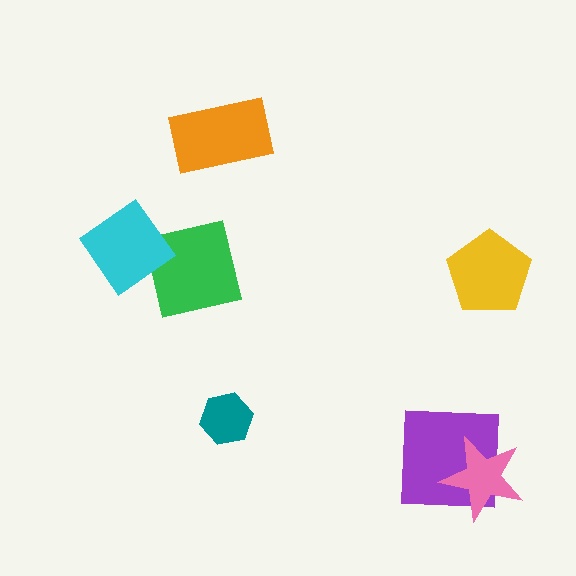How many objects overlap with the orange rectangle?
0 objects overlap with the orange rectangle.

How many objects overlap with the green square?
1 object overlaps with the green square.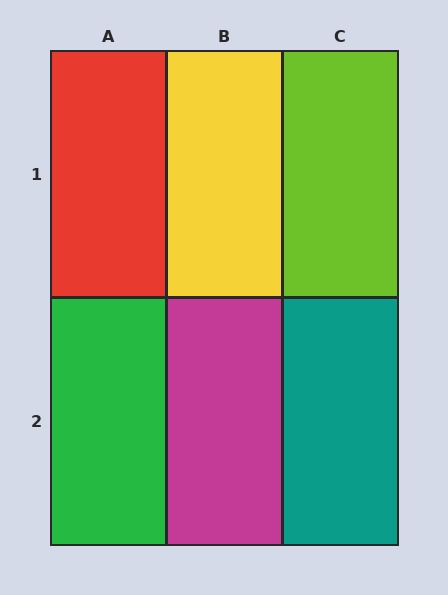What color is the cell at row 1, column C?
Lime.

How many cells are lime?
1 cell is lime.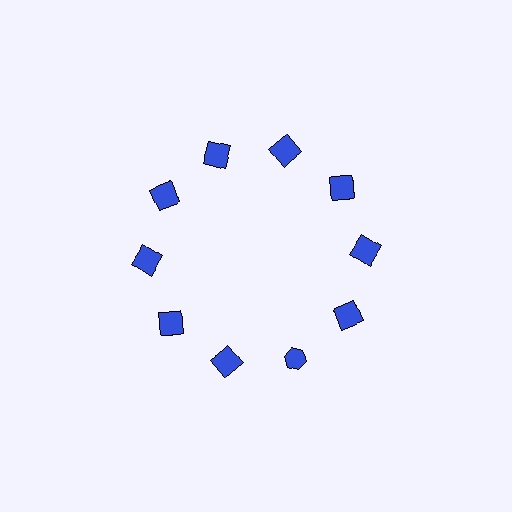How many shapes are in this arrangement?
There are 10 shapes arranged in a ring pattern.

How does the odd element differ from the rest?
It has a different shape: hexagon instead of square.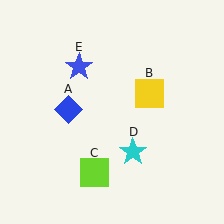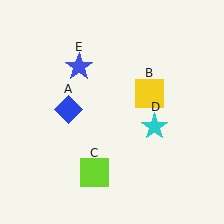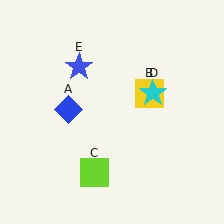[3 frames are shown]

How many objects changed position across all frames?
1 object changed position: cyan star (object D).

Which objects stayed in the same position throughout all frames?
Blue diamond (object A) and yellow square (object B) and lime square (object C) and blue star (object E) remained stationary.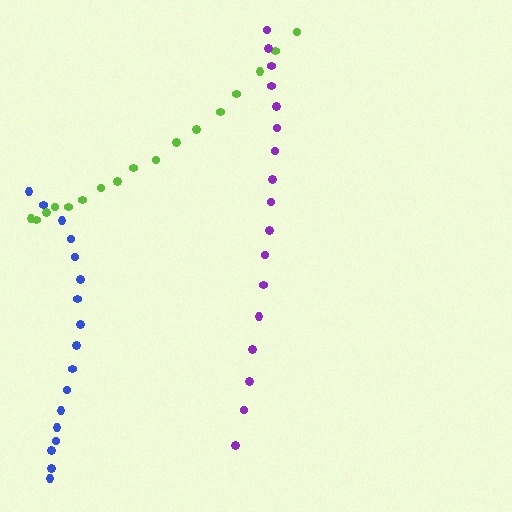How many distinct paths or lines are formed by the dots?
There are 3 distinct paths.